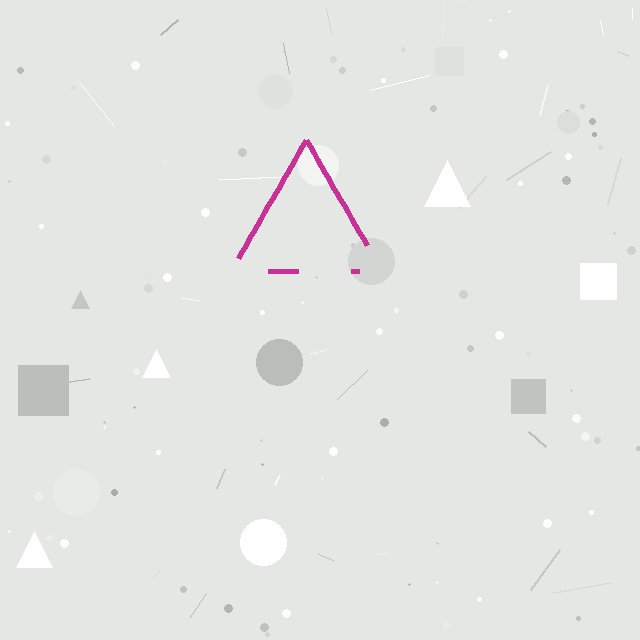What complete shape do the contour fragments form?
The contour fragments form a triangle.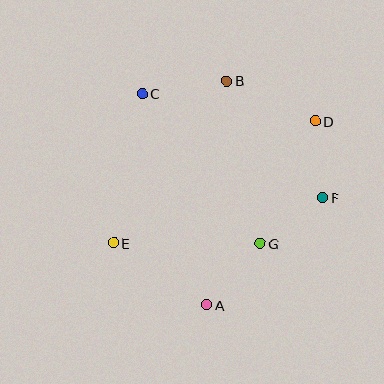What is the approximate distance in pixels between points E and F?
The distance between E and F is approximately 214 pixels.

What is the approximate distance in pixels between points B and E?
The distance between B and E is approximately 197 pixels.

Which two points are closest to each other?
Points D and F are closest to each other.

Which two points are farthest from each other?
Points D and E are farthest from each other.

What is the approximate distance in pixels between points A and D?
The distance between A and D is approximately 213 pixels.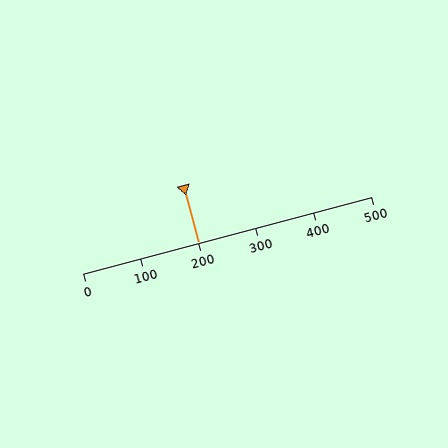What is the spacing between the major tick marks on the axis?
The major ticks are spaced 100 apart.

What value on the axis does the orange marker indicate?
The marker indicates approximately 200.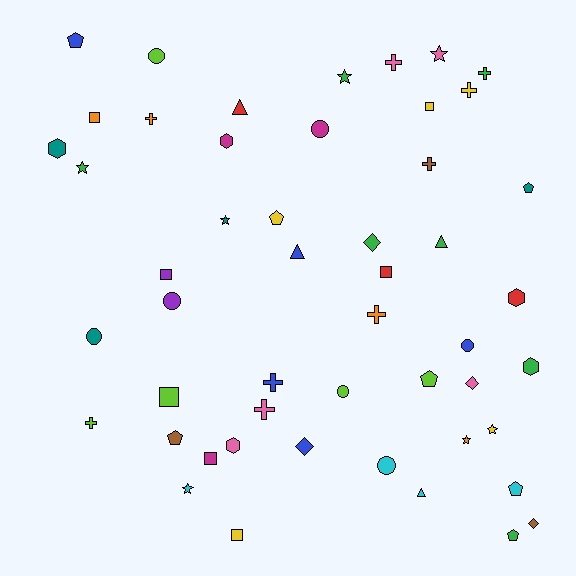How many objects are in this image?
There are 50 objects.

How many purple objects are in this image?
There are 2 purple objects.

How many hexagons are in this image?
There are 5 hexagons.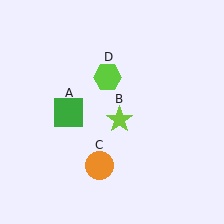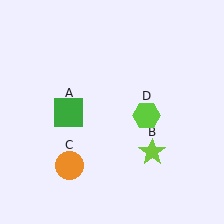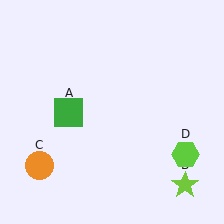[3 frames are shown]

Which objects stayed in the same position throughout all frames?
Green square (object A) remained stationary.